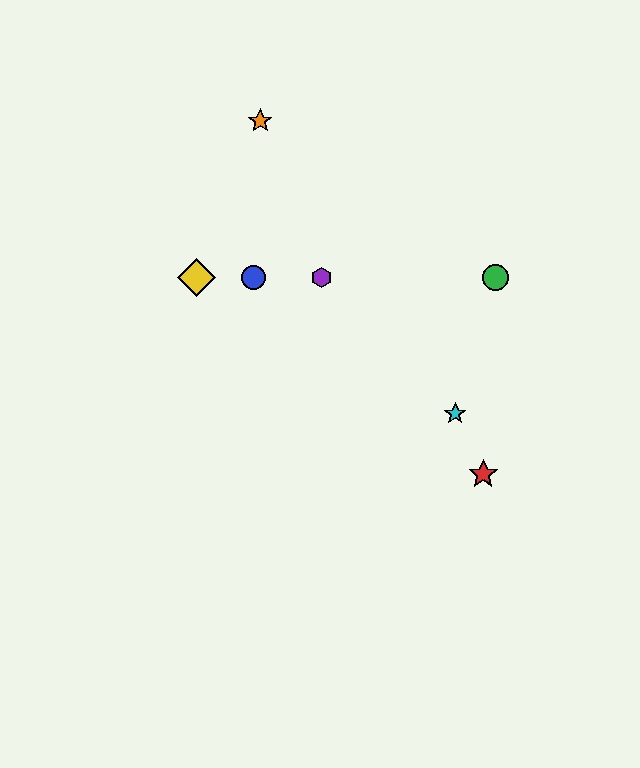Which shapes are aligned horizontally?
The blue circle, the green circle, the yellow diamond, the purple hexagon are aligned horizontally.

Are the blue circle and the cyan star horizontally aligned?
No, the blue circle is at y≈277 and the cyan star is at y≈414.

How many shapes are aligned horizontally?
4 shapes (the blue circle, the green circle, the yellow diamond, the purple hexagon) are aligned horizontally.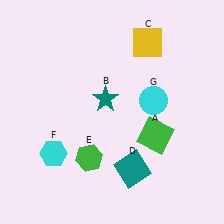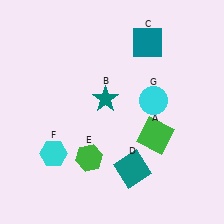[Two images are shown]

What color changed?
The square (C) changed from yellow in Image 1 to teal in Image 2.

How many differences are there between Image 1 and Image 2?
There is 1 difference between the two images.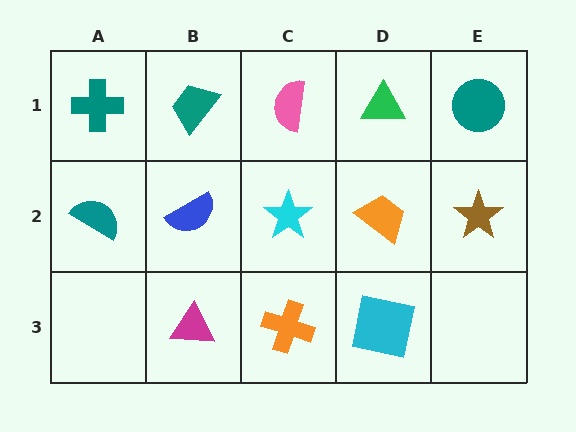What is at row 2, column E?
A brown star.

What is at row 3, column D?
A cyan square.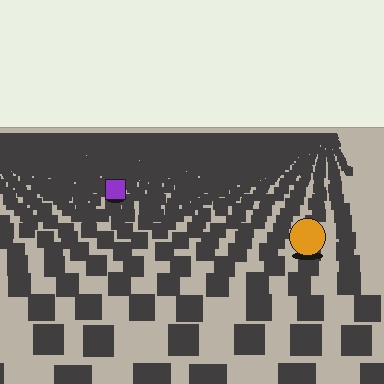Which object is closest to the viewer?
The orange circle is closest. The texture marks near it are larger and more spread out.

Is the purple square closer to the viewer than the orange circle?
No. The orange circle is closer — you can tell from the texture gradient: the ground texture is coarser near it.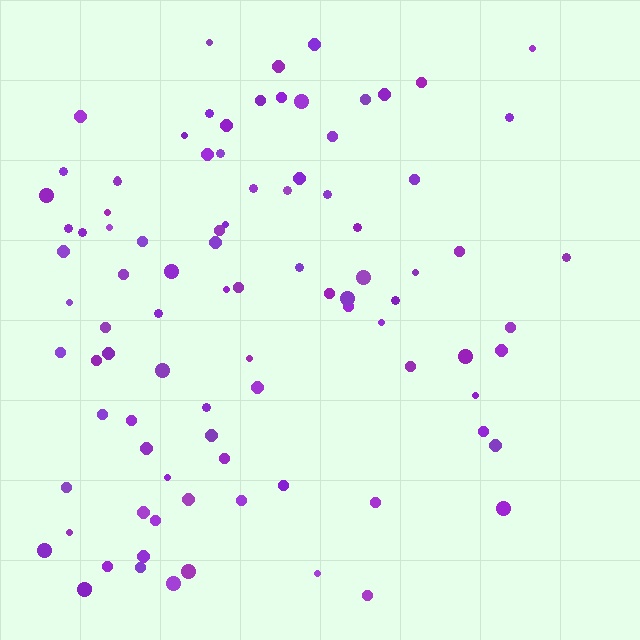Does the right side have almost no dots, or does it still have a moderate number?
Still a moderate number, just noticeably fewer than the left.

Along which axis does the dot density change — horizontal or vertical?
Horizontal.